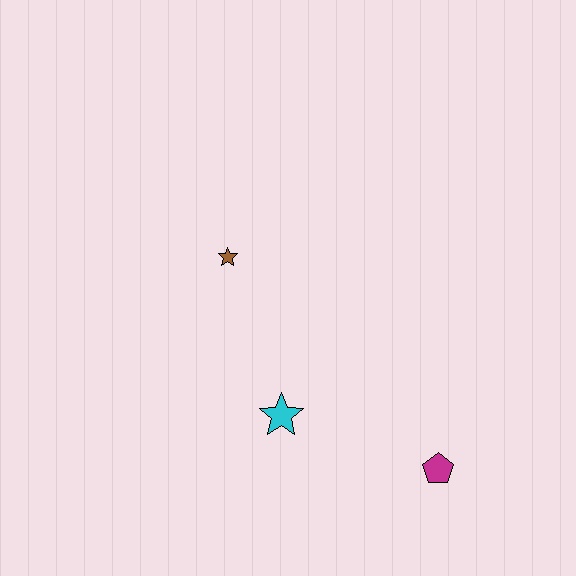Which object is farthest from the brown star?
The magenta pentagon is farthest from the brown star.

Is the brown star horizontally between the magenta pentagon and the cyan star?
No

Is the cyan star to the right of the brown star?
Yes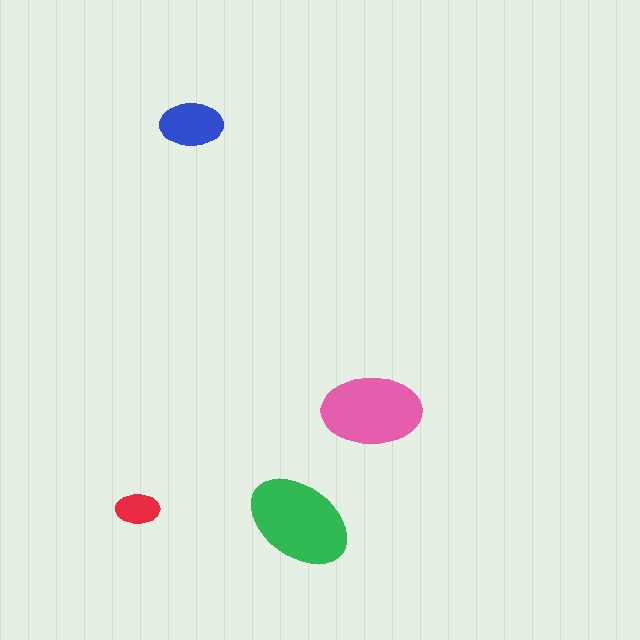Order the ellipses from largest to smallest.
the green one, the pink one, the blue one, the red one.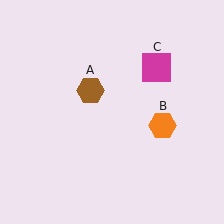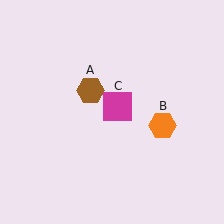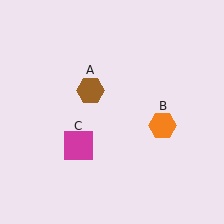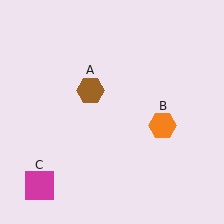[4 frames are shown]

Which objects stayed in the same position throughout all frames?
Brown hexagon (object A) and orange hexagon (object B) remained stationary.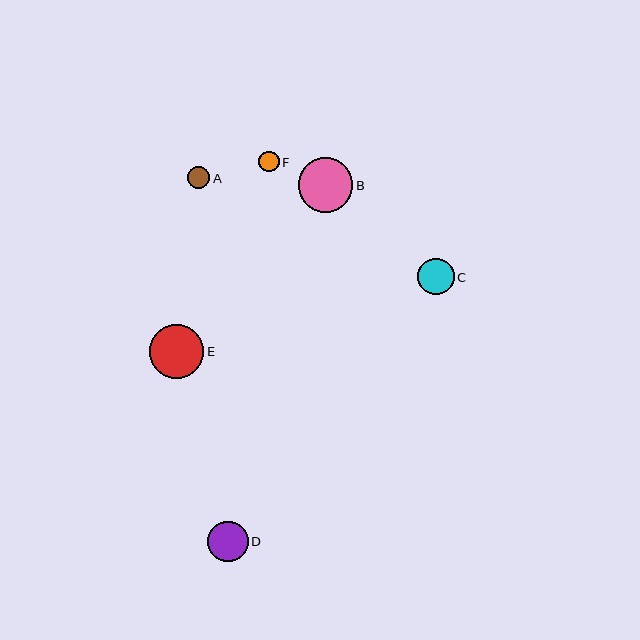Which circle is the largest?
Circle B is the largest with a size of approximately 55 pixels.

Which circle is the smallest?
Circle F is the smallest with a size of approximately 20 pixels.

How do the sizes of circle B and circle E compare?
Circle B and circle E are approximately the same size.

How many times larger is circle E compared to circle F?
Circle E is approximately 2.6 times the size of circle F.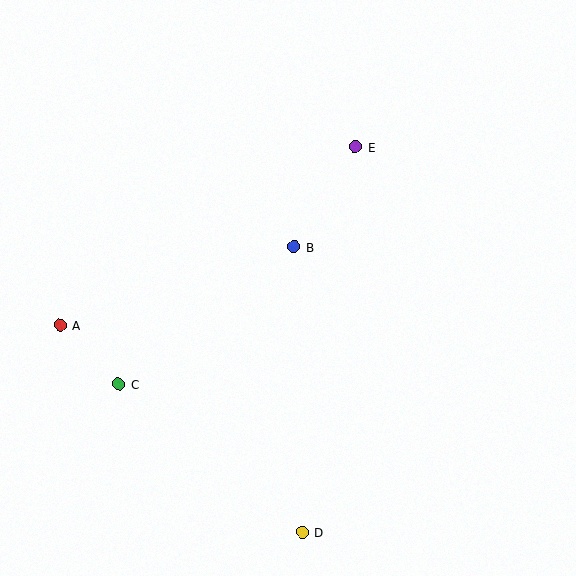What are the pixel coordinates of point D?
Point D is at (302, 533).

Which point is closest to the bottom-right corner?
Point D is closest to the bottom-right corner.